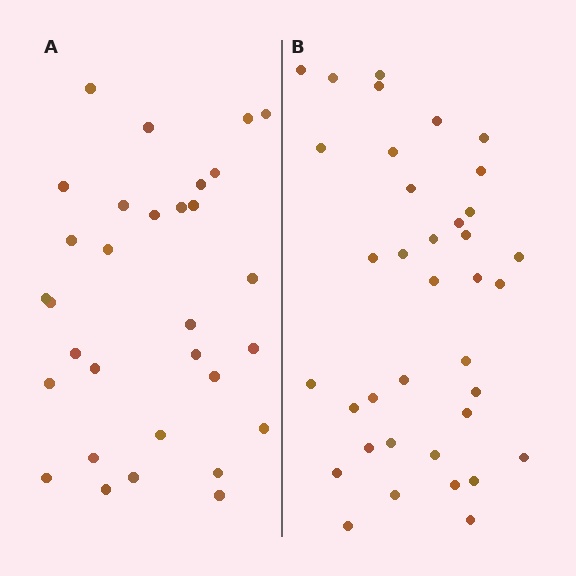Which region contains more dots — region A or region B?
Region B (the right region) has more dots.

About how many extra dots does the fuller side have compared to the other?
Region B has about 6 more dots than region A.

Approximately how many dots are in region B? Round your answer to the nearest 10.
About 40 dots. (The exact count is 37, which rounds to 40.)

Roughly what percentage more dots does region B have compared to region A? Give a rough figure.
About 20% more.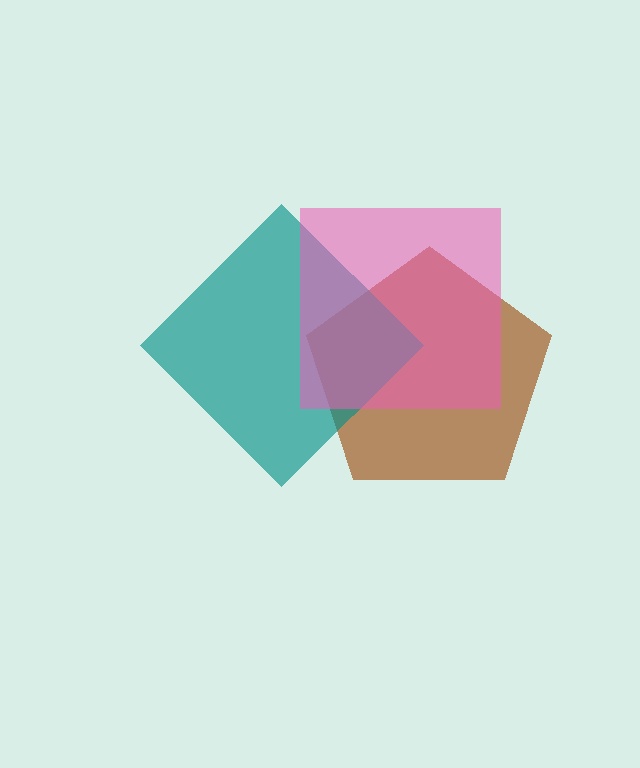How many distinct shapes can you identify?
There are 3 distinct shapes: a brown pentagon, a teal diamond, a pink square.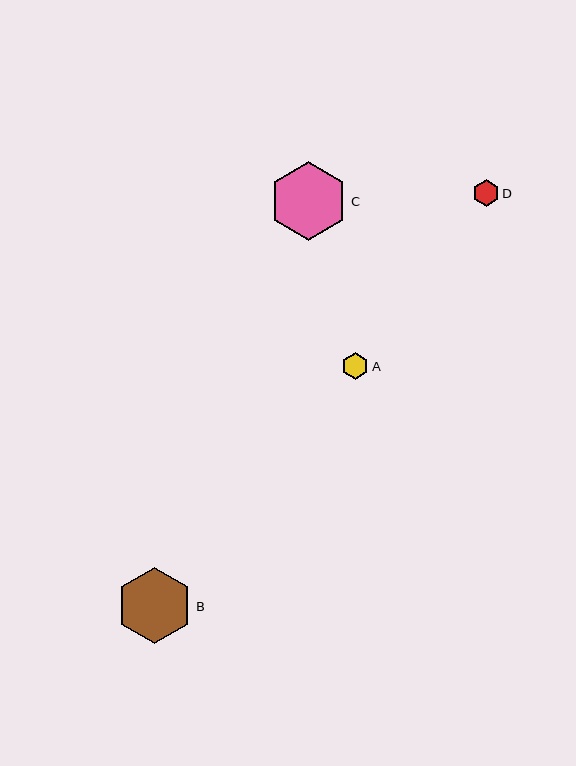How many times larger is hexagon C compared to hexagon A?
Hexagon C is approximately 2.9 times the size of hexagon A.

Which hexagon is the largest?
Hexagon C is the largest with a size of approximately 78 pixels.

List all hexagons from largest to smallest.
From largest to smallest: C, B, A, D.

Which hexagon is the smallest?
Hexagon D is the smallest with a size of approximately 27 pixels.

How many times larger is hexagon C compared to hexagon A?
Hexagon C is approximately 2.9 times the size of hexagon A.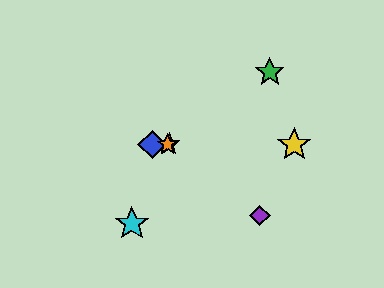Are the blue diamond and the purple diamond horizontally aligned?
No, the blue diamond is at y≈144 and the purple diamond is at y≈215.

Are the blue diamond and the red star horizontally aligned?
Yes, both are at y≈144.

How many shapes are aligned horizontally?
4 shapes (the red star, the blue diamond, the yellow star, the orange star) are aligned horizontally.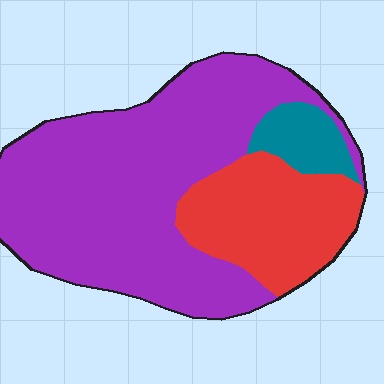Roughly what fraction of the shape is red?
Red covers about 25% of the shape.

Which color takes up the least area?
Teal, at roughly 10%.